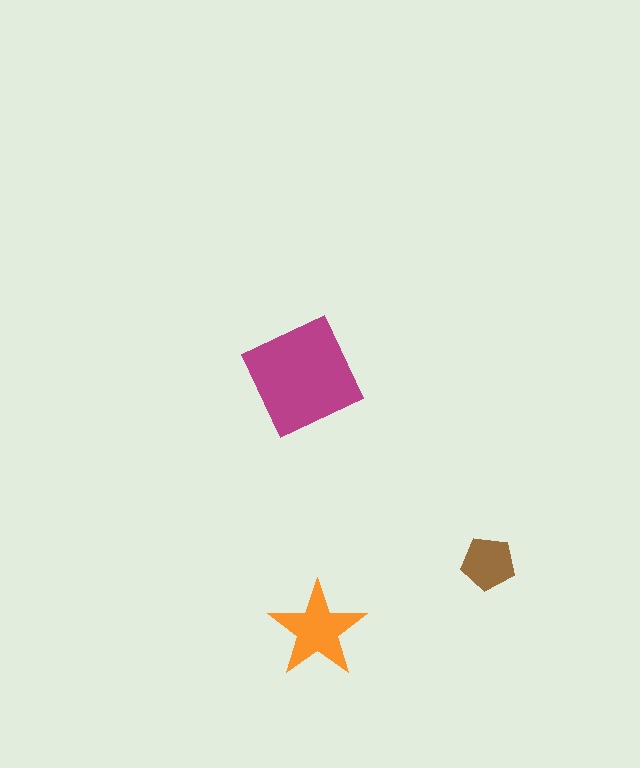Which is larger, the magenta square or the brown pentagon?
The magenta square.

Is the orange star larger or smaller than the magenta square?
Smaller.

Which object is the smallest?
The brown pentagon.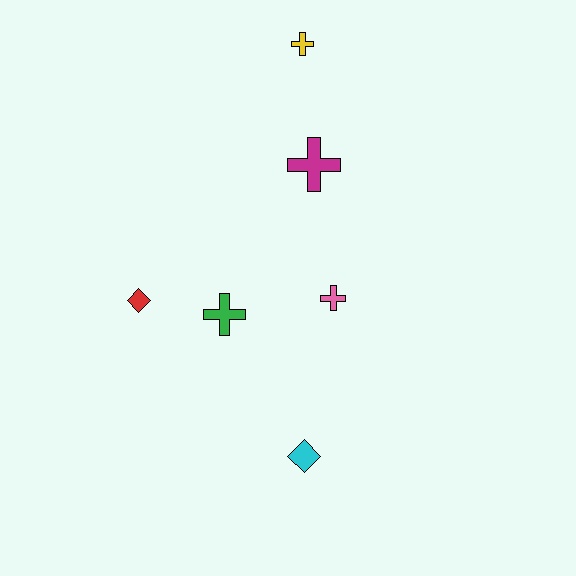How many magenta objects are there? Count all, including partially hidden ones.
There is 1 magenta object.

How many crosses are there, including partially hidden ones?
There are 4 crosses.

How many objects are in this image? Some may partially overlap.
There are 6 objects.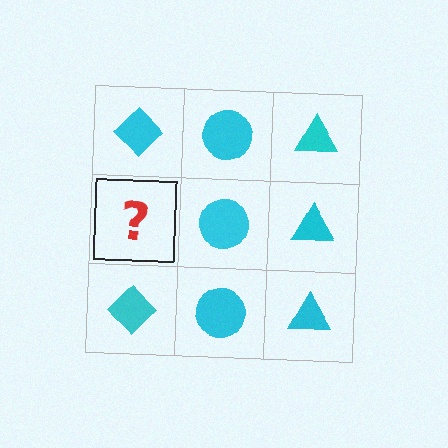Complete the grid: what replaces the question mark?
The question mark should be replaced with a cyan diamond.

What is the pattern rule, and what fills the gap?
The rule is that each column has a consistent shape. The gap should be filled with a cyan diamond.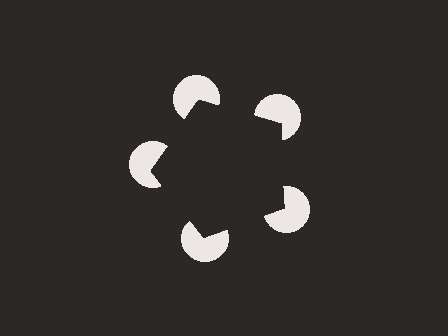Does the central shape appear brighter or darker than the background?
It typically appears slightly darker than the background, even though no actual brightness change is drawn.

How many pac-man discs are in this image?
There are 5 — one at each vertex of the illusory pentagon.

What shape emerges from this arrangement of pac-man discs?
An illusory pentagon — its edges are inferred from the aligned wedge cuts in the pac-man discs, not physically drawn.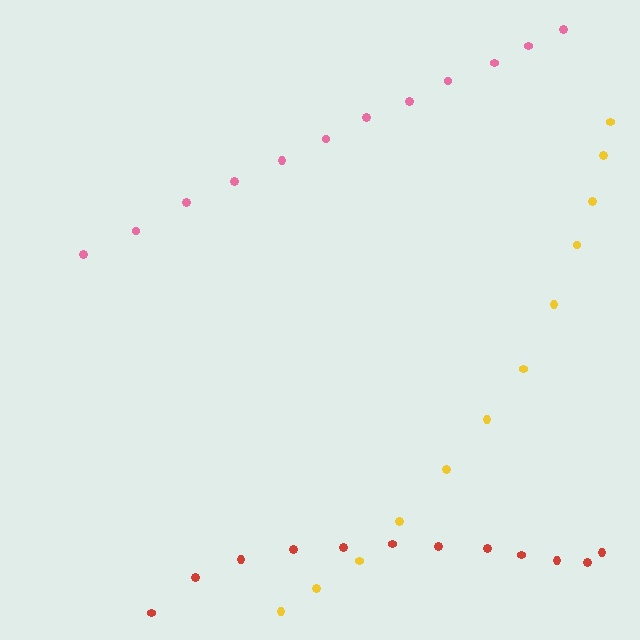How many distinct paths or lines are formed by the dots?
There are 3 distinct paths.